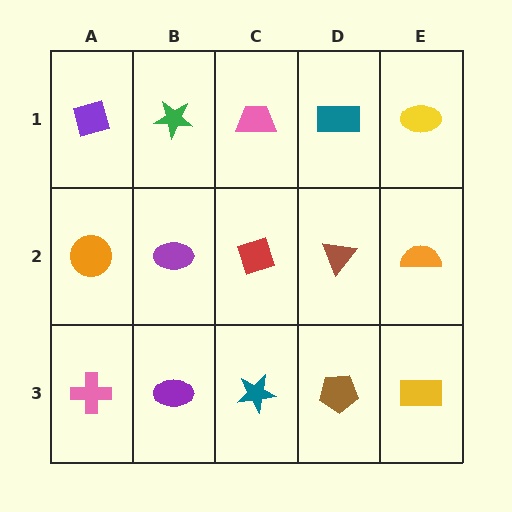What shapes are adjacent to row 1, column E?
An orange semicircle (row 2, column E), a teal rectangle (row 1, column D).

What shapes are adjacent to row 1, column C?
A red diamond (row 2, column C), a green star (row 1, column B), a teal rectangle (row 1, column D).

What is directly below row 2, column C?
A teal star.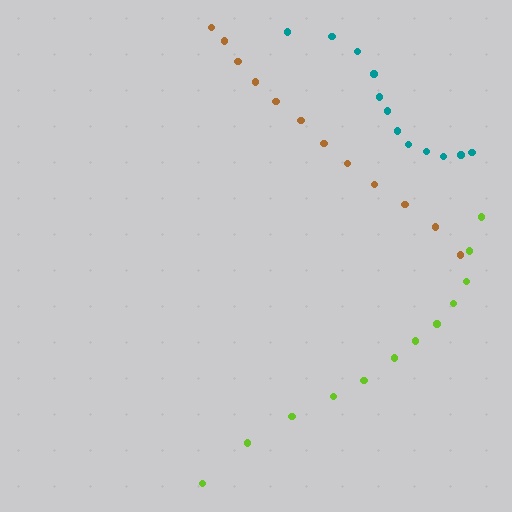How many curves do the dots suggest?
There are 3 distinct paths.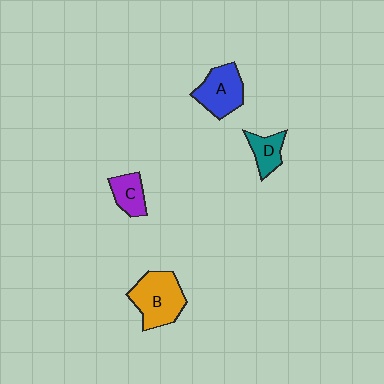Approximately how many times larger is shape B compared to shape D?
Approximately 2.0 times.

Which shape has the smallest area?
Shape D (teal).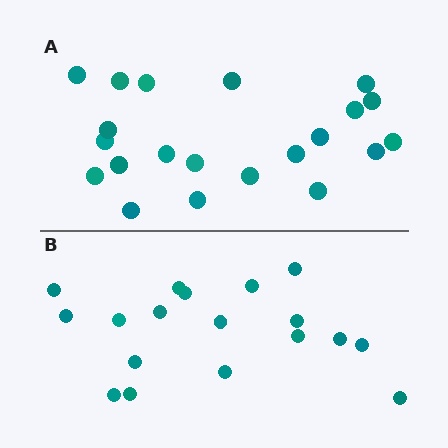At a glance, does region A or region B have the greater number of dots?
Region A (the top region) has more dots.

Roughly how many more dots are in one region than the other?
Region A has just a few more — roughly 2 or 3 more dots than region B.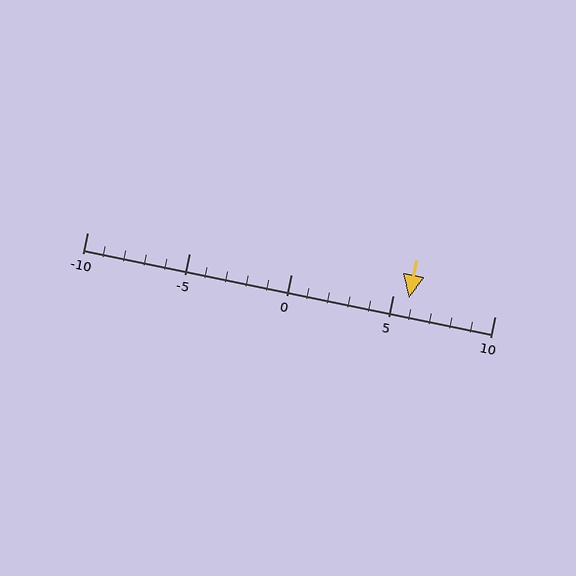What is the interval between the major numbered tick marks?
The major tick marks are spaced 5 units apart.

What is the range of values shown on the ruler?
The ruler shows values from -10 to 10.